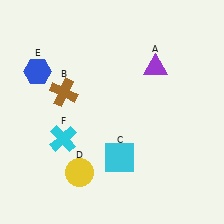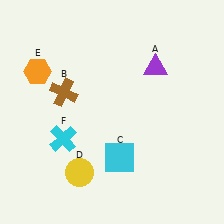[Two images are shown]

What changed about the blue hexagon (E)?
In Image 1, E is blue. In Image 2, it changed to orange.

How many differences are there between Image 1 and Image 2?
There is 1 difference between the two images.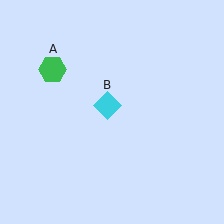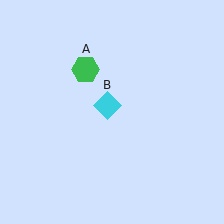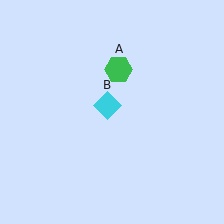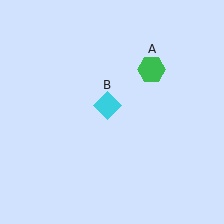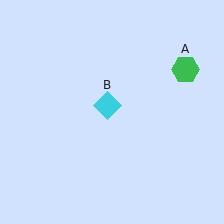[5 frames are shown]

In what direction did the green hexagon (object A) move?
The green hexagon (object A) moved right.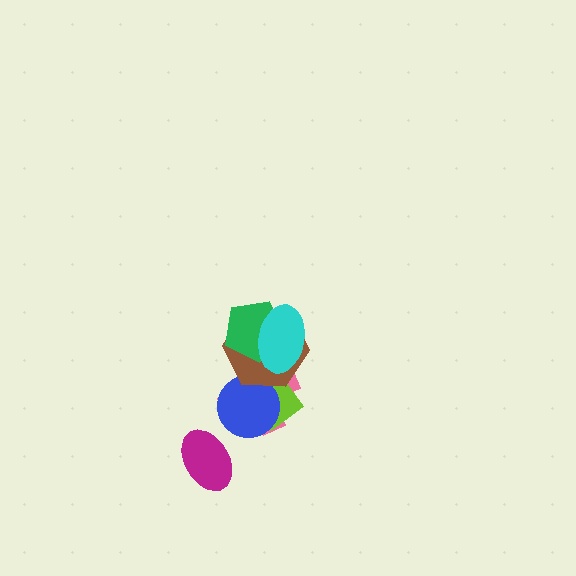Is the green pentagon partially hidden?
Yes, it is partially covered by another shape.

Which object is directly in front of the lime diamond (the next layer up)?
The blue circle is directly in front of the lime diamond.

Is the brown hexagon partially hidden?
Yes, it is partially covered by another shape.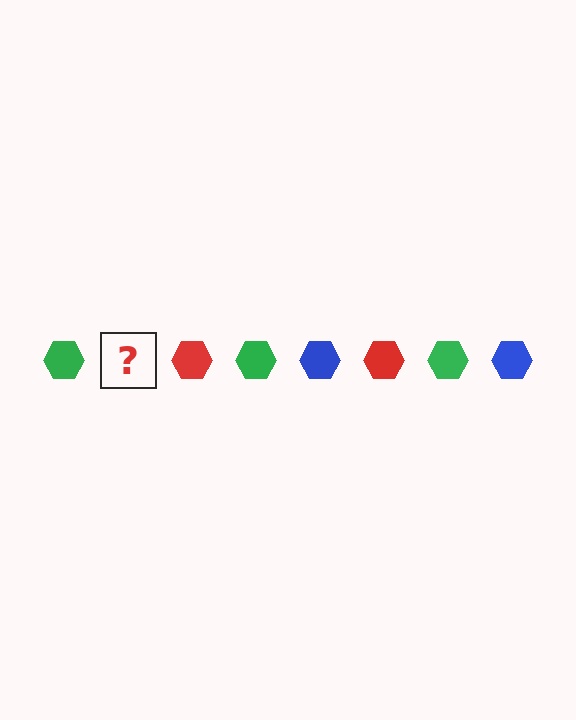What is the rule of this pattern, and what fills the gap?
The rule is that the pattern cycles through green, blue, red hexagons. The gap should be filled with a blue hexagon.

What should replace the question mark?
The question mark should be replaced with a blue hexagon.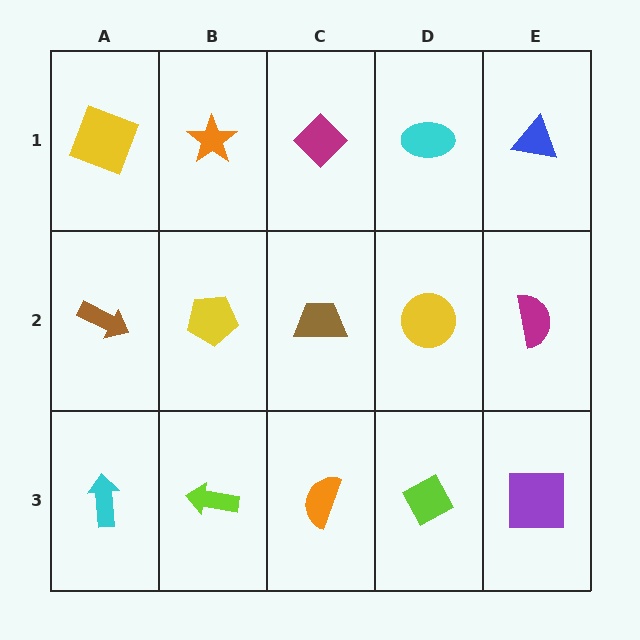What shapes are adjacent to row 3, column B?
A yellow pentagon (row 2, column B), a cyan arrow (row 3, column A), an orange semicircle (row 3, column C).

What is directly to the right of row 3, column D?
A purple square.